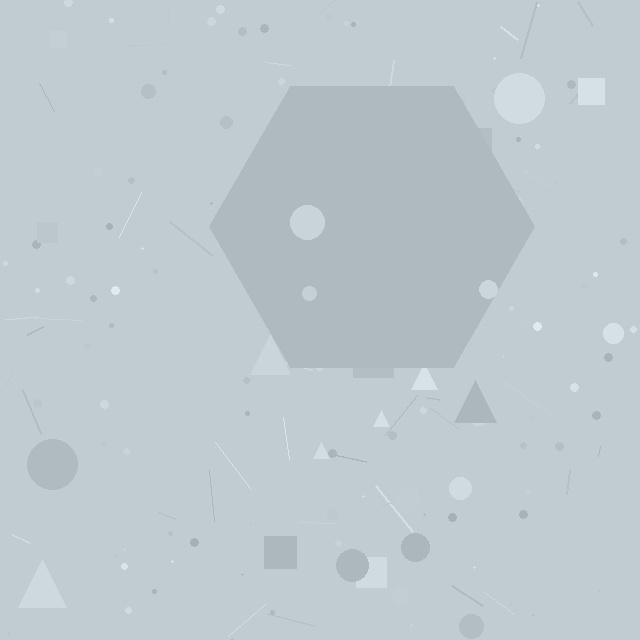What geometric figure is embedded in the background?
A hexagon is embedded in the background.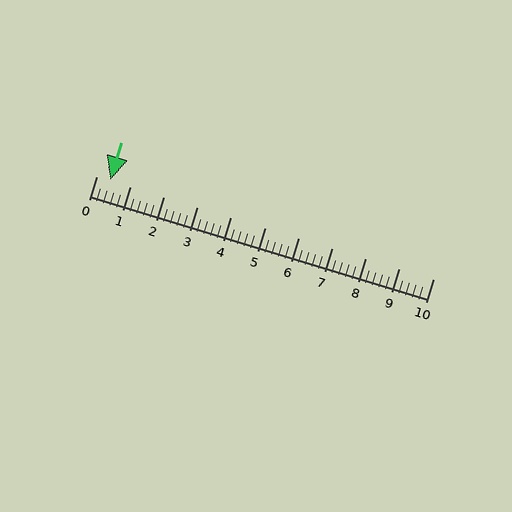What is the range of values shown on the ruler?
The ruler shows values from 0 to 10.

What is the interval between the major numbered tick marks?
The major tick marks are spaced 1 units apart.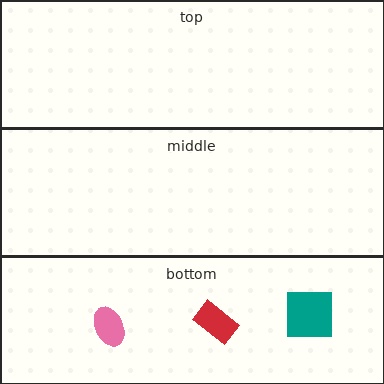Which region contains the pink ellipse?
The bottom region.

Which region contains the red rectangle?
The bottom region.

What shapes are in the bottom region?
The pink ellipse, the red rectangle, the teal square.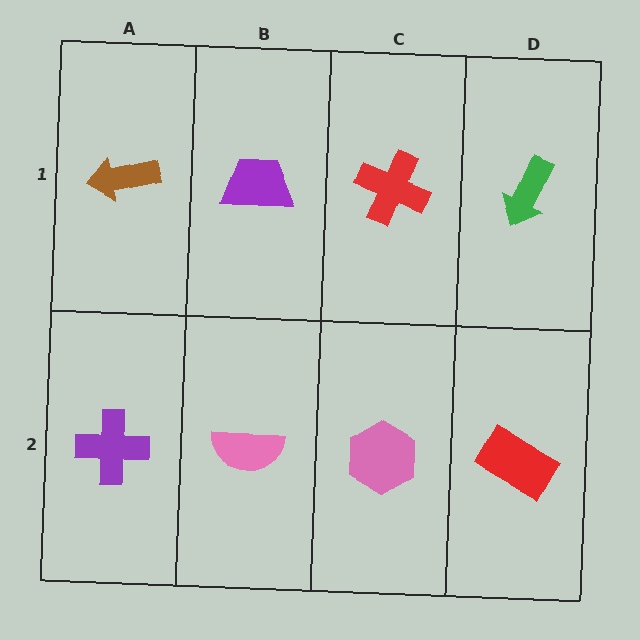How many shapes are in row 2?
4 shapes.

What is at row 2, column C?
A pink hexagon.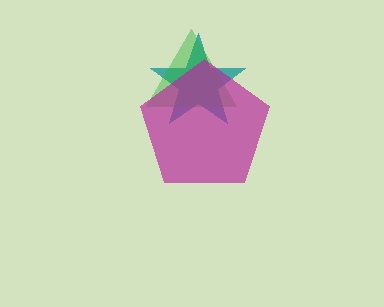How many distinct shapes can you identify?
There are 3 distinct shapes: a teal star, a green triangle, a magenta pentagon.